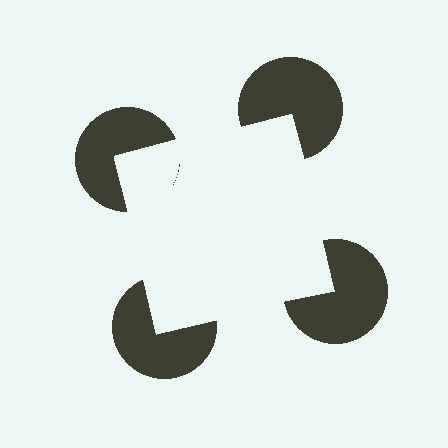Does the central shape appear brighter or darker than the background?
It typically appears slightly brighter than the background, even though no actual brightness change is drawn.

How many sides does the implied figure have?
4 sides.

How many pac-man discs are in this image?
There are 4 — one at each vertex of the illusory square.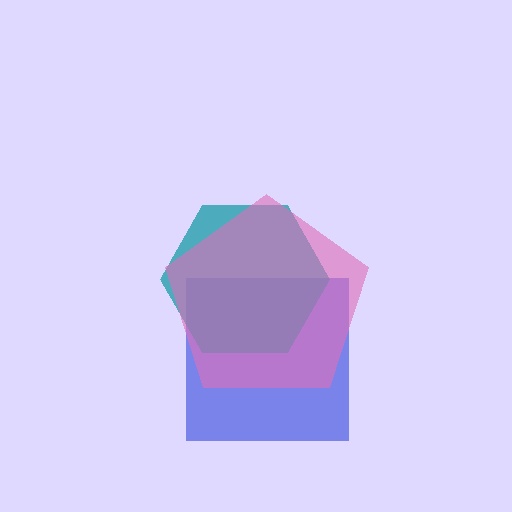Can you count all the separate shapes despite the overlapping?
Yes, there are 3 separate shapes.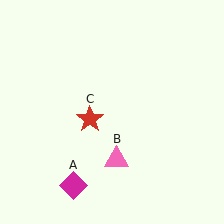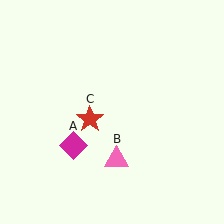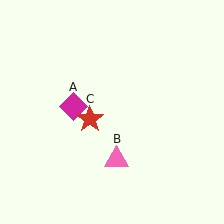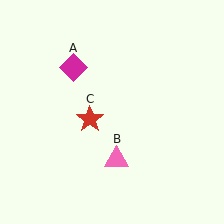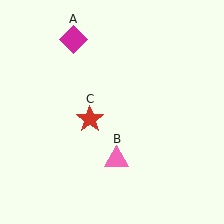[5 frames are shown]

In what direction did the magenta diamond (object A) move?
The magenta diamond (object A) moved up.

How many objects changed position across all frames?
1 object changed position: magenta diamond (object A).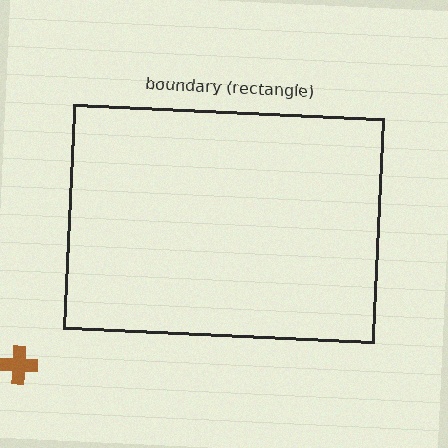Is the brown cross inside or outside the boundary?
Outside.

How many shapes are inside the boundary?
0 inside, 1 outside.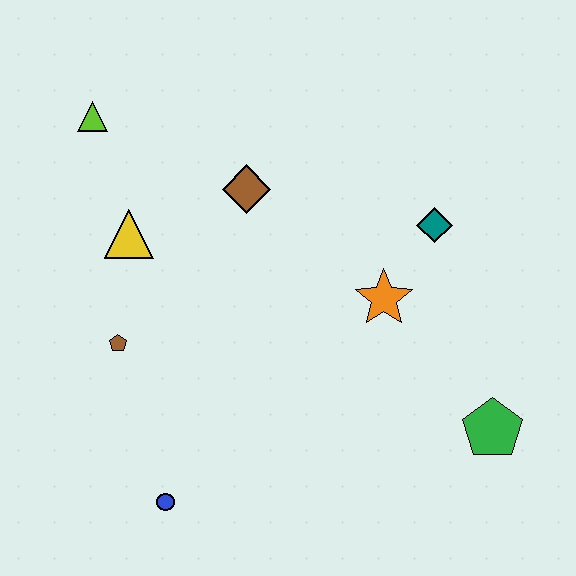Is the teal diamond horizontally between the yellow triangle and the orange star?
No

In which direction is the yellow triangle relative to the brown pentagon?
The yellow triangle is above the brown pentagon.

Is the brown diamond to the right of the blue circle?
Yes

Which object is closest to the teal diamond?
The orange star is closest to the teal diamond.